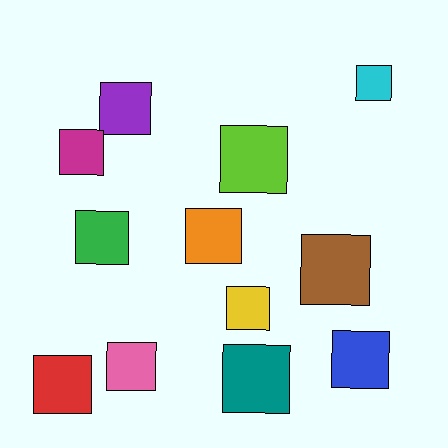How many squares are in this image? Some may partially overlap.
There are 12 squares.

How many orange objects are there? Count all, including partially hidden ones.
There is 1 orange object.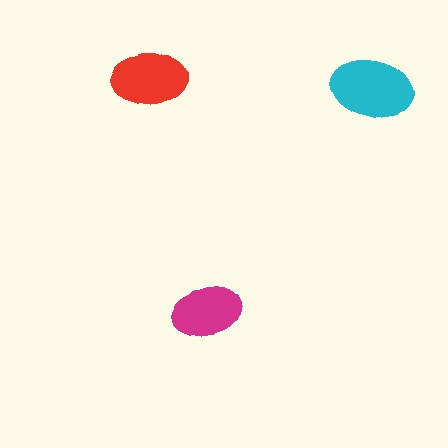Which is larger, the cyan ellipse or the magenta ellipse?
The cyan one.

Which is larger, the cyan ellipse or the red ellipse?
The cyan one.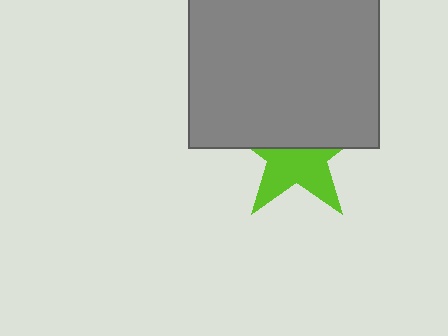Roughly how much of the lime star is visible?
About half of it is visible (roughly 49%).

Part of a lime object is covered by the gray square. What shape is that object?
It is a star.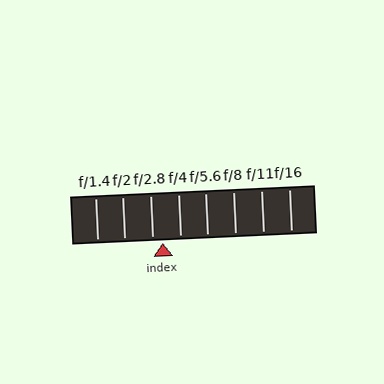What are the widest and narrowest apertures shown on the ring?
The widest aperture shown is f/1.4 and the narrowest is f/16.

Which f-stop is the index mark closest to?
The index mark is closest to f/2.8.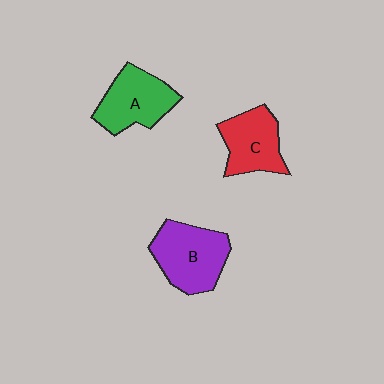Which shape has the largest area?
Shape B (purple).